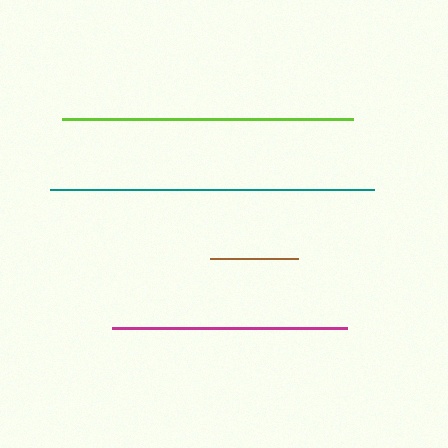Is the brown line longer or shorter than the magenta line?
The magenta line is longer than the brown line.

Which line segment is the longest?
The teal line is the longest at approximately 324 pixels.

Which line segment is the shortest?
The brown line is the shortest at approximately 88 pixels.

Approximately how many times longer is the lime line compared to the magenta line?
The lime line is approximately 1.2 times the length of the magenta line.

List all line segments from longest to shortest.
From longest to shortest: teal, lime, magenta, brown.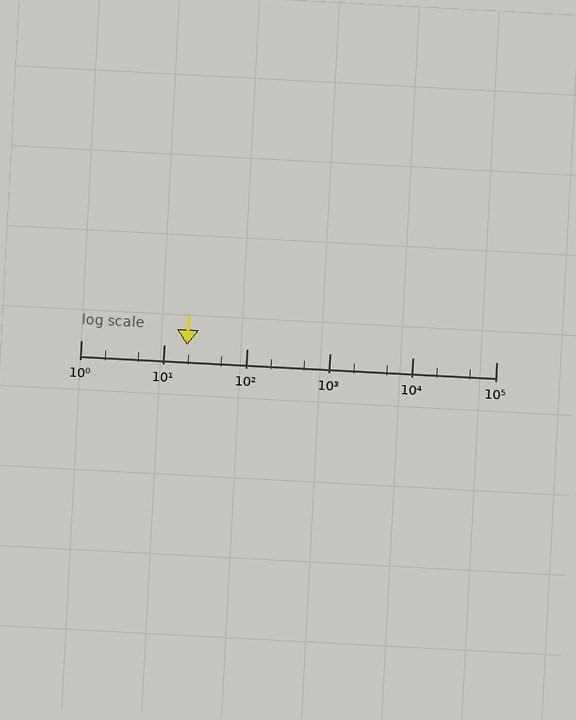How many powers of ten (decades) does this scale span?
The scale spans 5 decades, from 1 to 100000.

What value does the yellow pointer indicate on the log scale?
The pointer indicates approximately 19.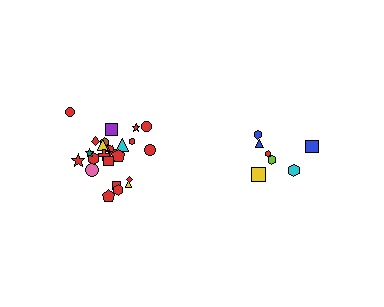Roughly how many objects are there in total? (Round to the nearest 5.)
Roughly 30 objects in total.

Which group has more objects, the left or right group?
The left group.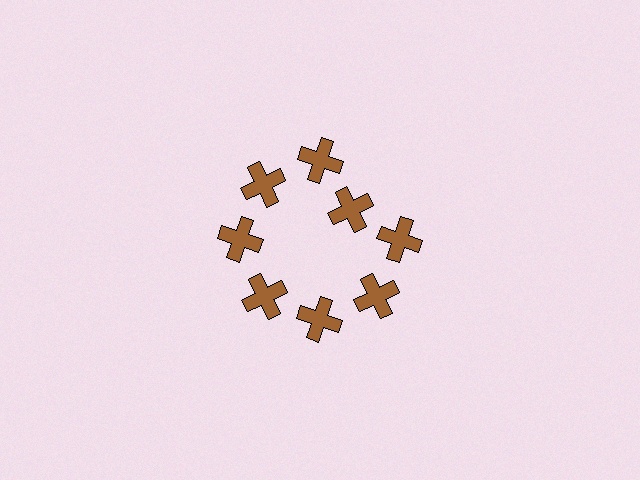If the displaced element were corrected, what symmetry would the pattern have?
It would have 8-fold rotational symmetry — the pattern would map onto itself every 45 degrees.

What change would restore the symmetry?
The symmetry would be restored by moving it outward, back onto the ring so that all 8 crosses sit at equal angles and equal distance from the center.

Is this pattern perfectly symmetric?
No. The 8 brown crosses are arranged in a ring, but one element near the 2 o'clock position is pulled inward toward the center, breaking the 8-fold rotational symmetry.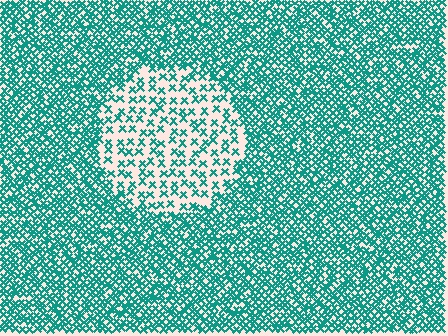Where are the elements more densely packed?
The elements are more densely packed outside the circle boundary.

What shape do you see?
I see a circle.